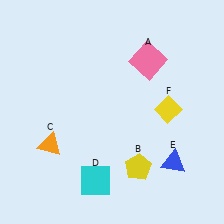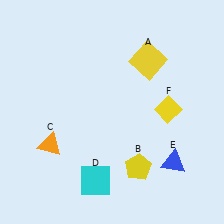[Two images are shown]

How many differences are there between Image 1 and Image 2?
There is 1 difference between the two images.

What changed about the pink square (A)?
In Image 1, A is pink. In Image 2, it changed to yellow.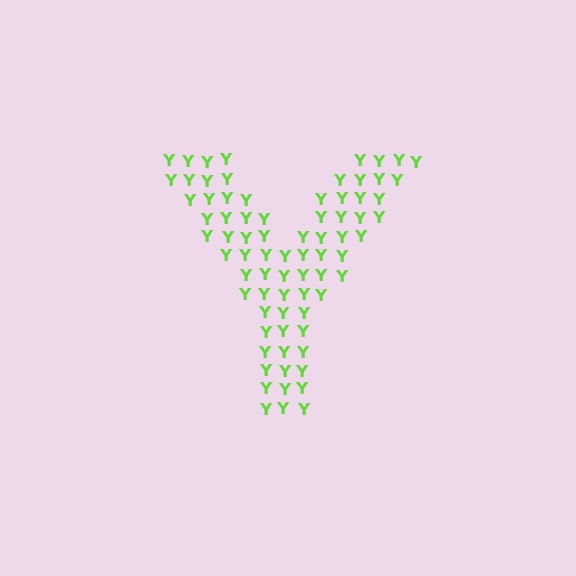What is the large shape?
The large shape is the letter Y.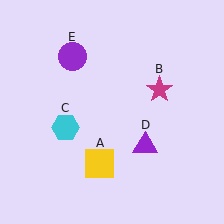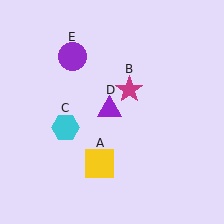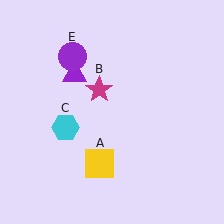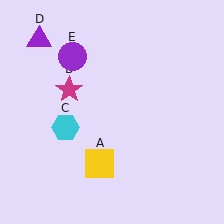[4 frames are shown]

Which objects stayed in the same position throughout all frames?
Yellow square (object A) and cyan hexagon (object C) and purple circle (object E) remained stationary.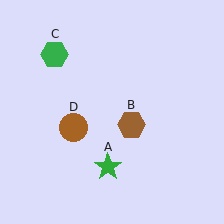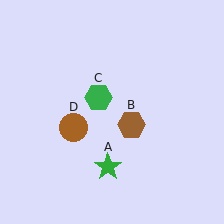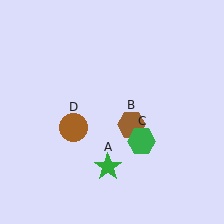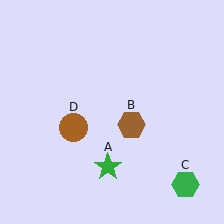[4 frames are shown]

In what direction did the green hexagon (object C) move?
The green hexagon (object C) moved down and to the right.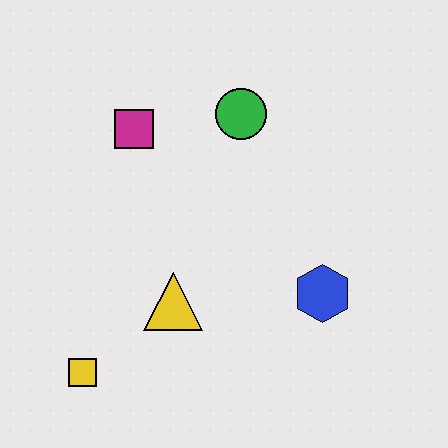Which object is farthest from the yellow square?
The green circle is farthest from the yellow square.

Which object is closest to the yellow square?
The yellow triangle is closest to the yellow square.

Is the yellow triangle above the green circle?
No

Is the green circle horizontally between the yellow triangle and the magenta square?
No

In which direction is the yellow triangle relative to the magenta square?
The yellow triangle is below the magenta square.